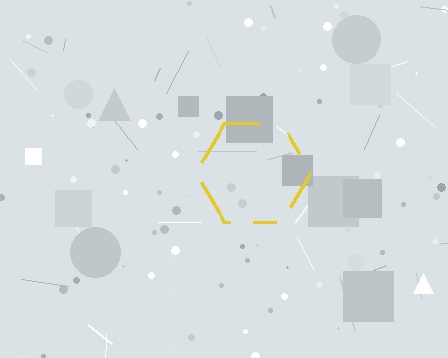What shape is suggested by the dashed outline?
The dashed outline suggests a hexagon.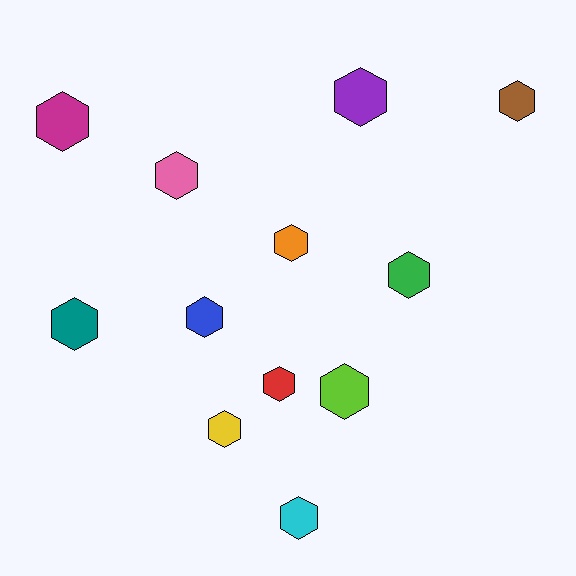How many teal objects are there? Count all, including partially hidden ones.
There is 1 teal object.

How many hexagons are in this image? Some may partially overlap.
There are 12 hexagons.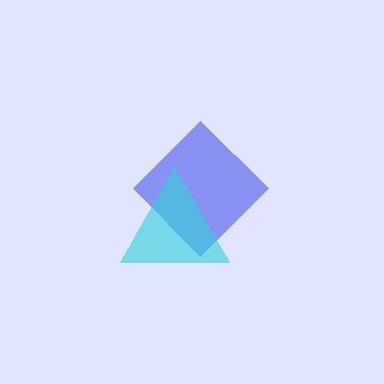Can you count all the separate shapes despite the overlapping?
Yes, there are 2 separate shapes.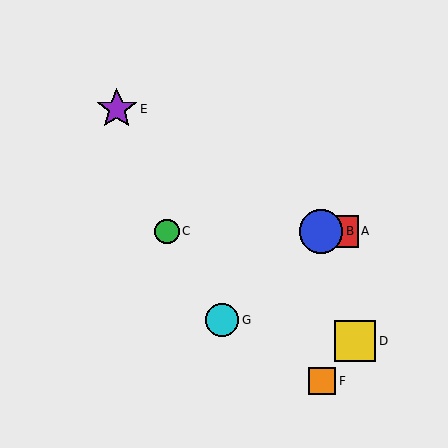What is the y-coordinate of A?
Object A is at y≈231.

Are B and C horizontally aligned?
Yes, both are at y≈231.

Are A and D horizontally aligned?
No, A is at y≈231 and D is at y≈341.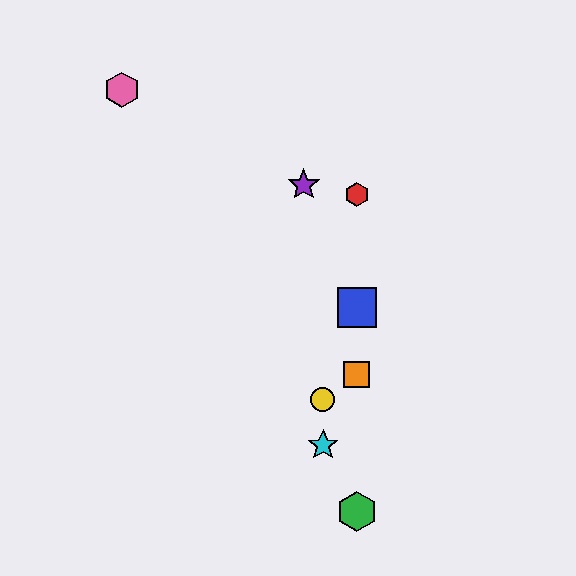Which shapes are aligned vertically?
The red hexagon, the blue square, the green hexagon, the orange square are aligned vertically.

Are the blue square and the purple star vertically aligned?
No, the blue square is at x≈357 and the purple star is at x≈304.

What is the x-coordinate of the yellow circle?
The yellow circle is at x≈323.